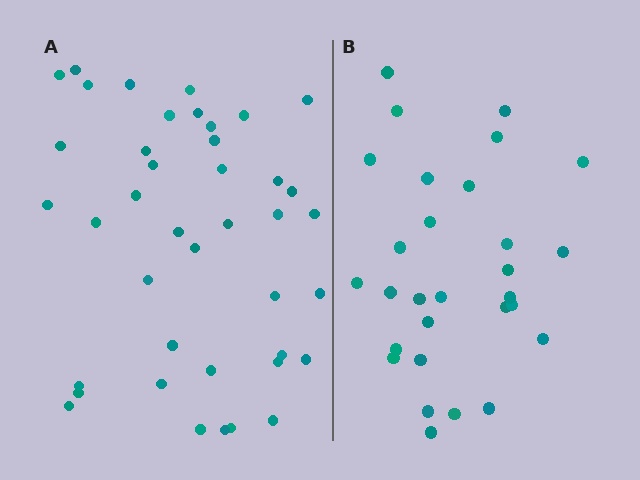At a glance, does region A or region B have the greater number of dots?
Region A (the left region) has more dots.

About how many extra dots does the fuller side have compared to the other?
Region A has roughly 12 or so more dots than region B.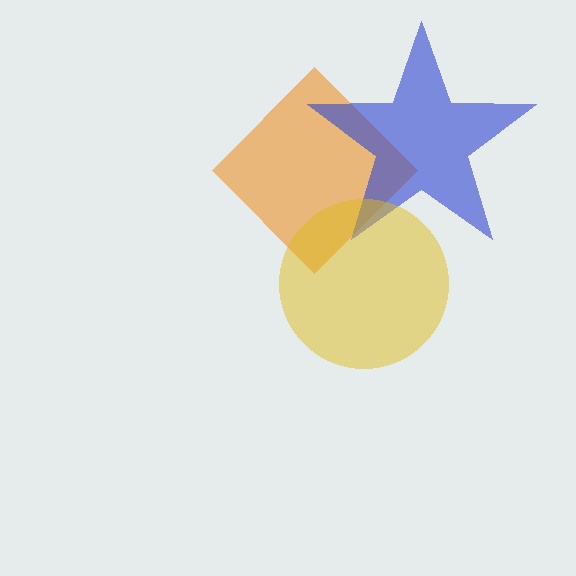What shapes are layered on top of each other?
The layered shapes are: an orange diamond, a blue star, a yellow circle.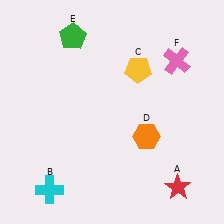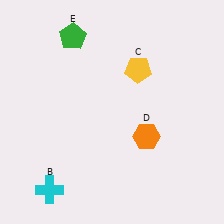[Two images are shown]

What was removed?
The red star (A), the pink cross (F) were removed in Image 2.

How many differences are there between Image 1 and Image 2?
There are 2 differences between the two images.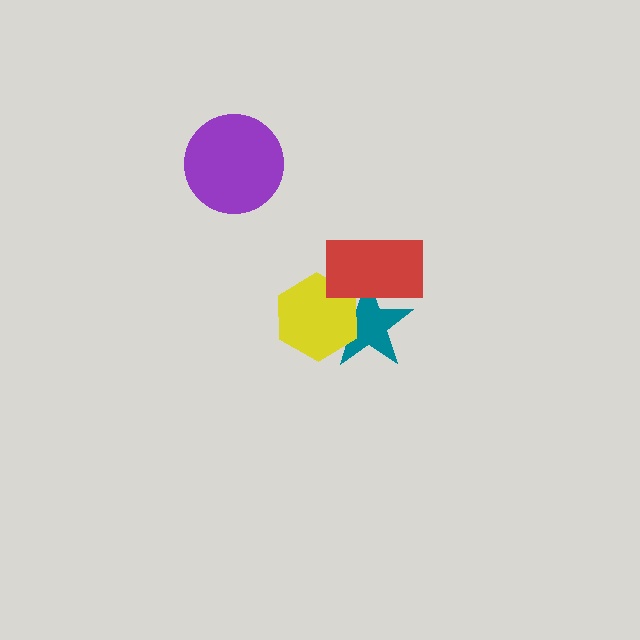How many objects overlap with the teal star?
2 objects overlap with the teal star.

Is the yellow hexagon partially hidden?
Yes, it is partially covered by another shape.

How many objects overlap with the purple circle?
0 objects overlap with the purple circle.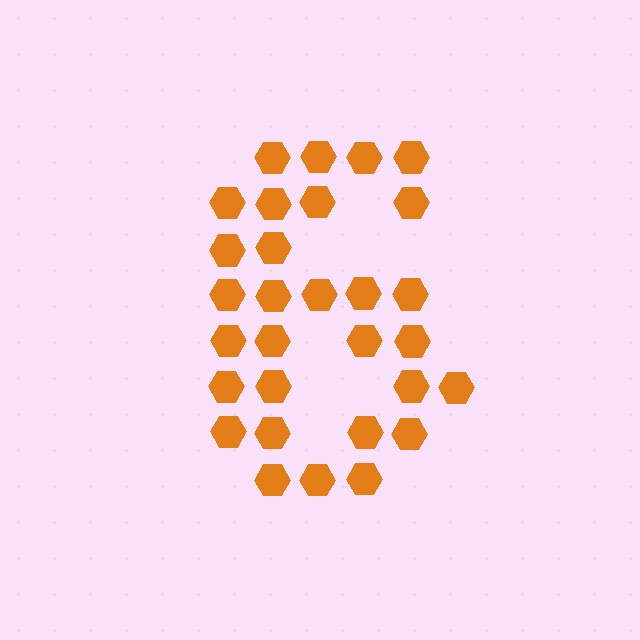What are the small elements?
The small elements are hexagons.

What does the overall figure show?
The overall figure shows the digit 6.